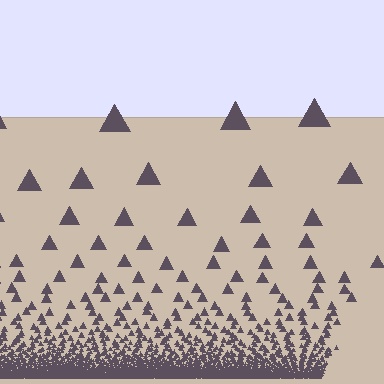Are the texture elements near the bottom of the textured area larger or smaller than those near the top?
Smaller. The gradient is inverted — elements near the bottom are smaller and denser.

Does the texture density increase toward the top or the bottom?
Density increases toward the bottom.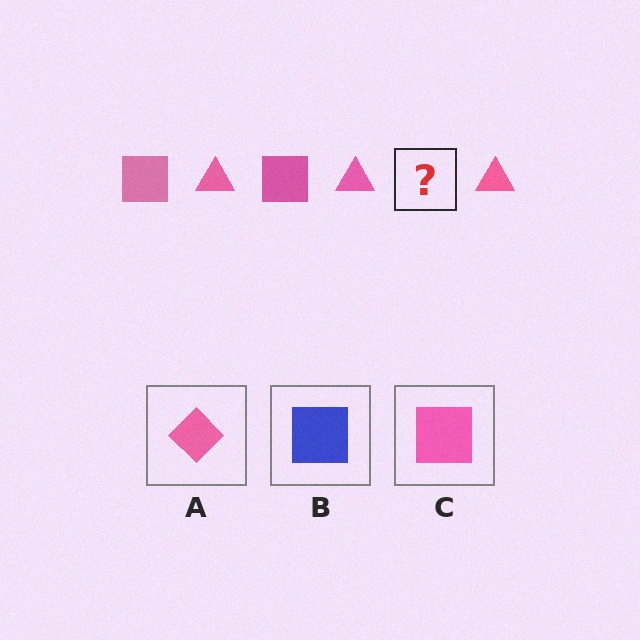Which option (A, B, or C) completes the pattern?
C.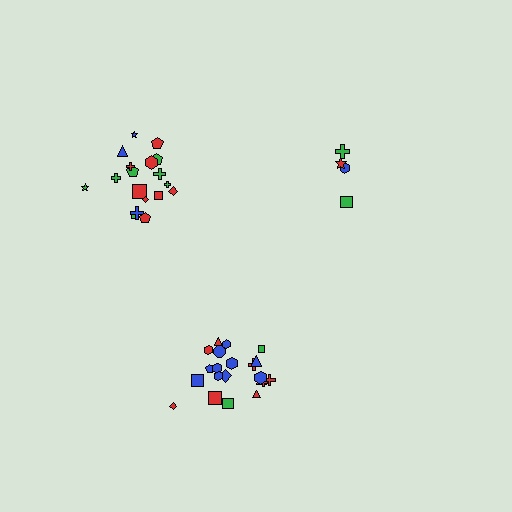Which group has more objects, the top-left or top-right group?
The top-left group.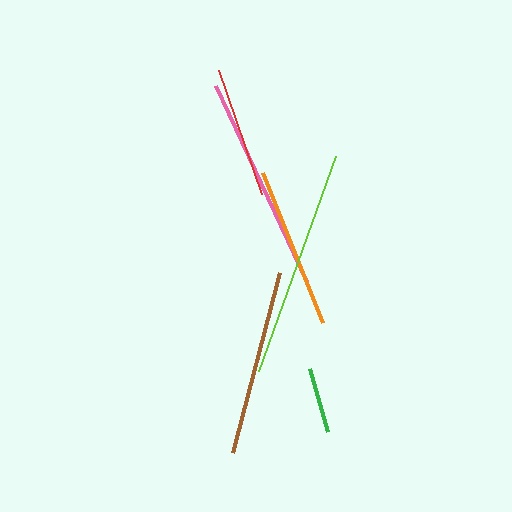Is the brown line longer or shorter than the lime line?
The lime line is longer than the brown line.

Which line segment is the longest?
The lime line is the longest at approximately 229 pixels.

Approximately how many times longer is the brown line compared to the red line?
The brown line is approximately 1.4 times the length of the red line.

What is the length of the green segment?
The green segment is approximately 66 pixels long.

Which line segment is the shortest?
The green line is the shortest at approximately 66 pixels.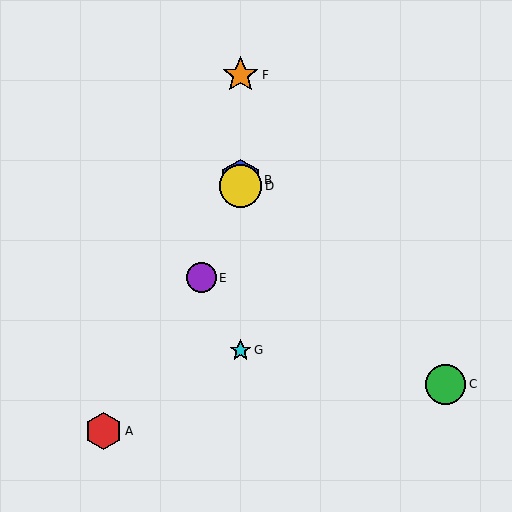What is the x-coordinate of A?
Object A is at x≈103.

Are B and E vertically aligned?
No, B is at x≈240 and E is at x≈201.